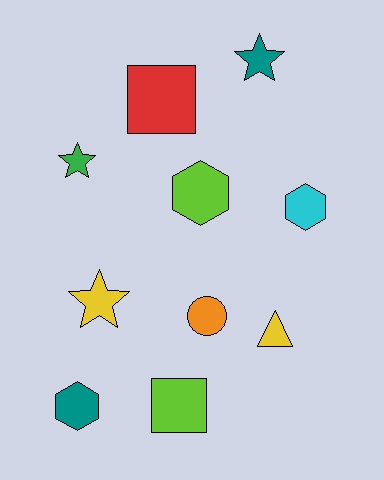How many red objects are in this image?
There is 1 red object.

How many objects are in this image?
There are 10 objects.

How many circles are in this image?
There is 1 circle.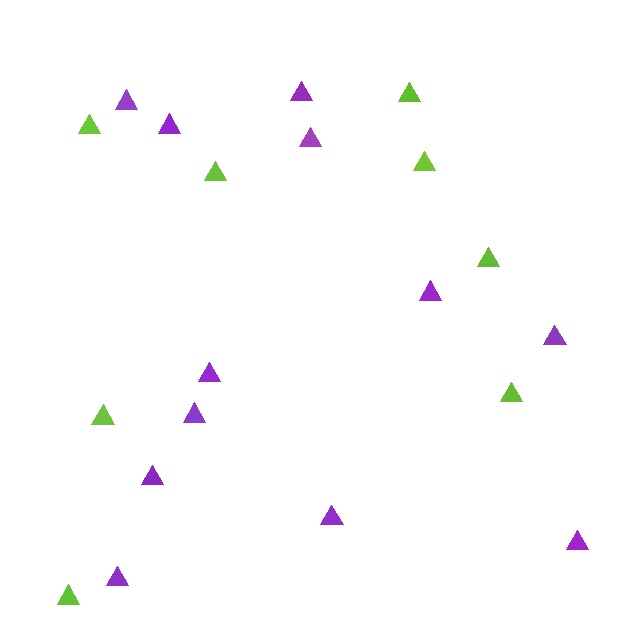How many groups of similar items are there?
There are 2 groups: one group of lime triangles (8) and one group of purple triangles (12).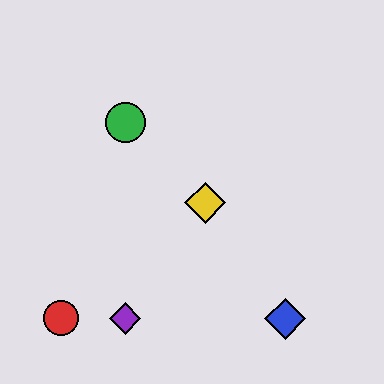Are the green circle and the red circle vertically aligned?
No, the green circle is at x≈125 and the red circle is at x≈61.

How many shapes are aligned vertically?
2 shapes (the green circle, the purple diamond) are aligned vertically.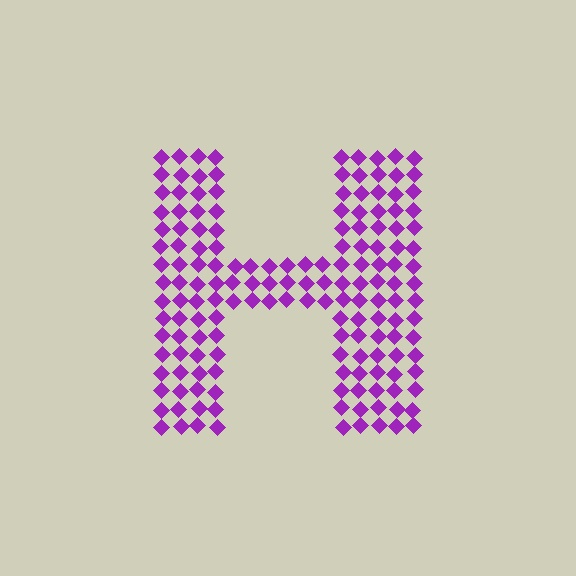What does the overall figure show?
The overall figure shows the letter H.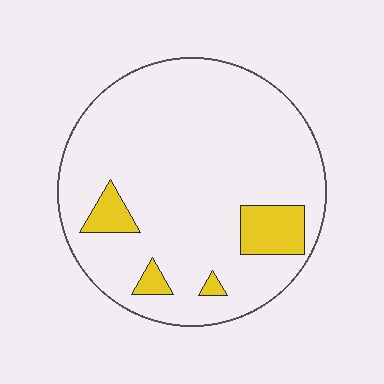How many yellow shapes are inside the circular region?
4.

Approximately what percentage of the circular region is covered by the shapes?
Approximately 10%.